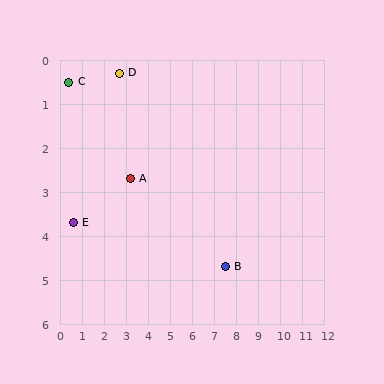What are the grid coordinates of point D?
Point D is at approximately (2.7, 0.3).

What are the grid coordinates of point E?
Point E is at approximately (0.6, 3.7).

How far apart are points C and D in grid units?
Points C and D are about 2.3 grid units apart.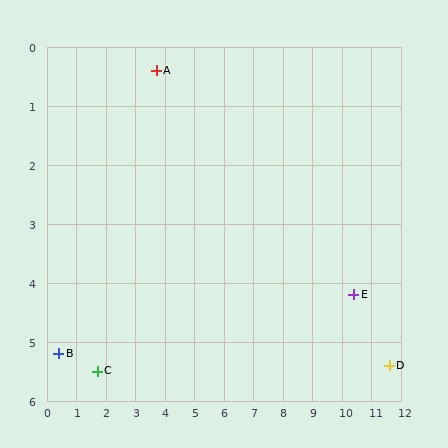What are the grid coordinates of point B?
Point B is at approximately (0.4, 5.2).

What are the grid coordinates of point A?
Point A is at approximately (3.7, 0.4).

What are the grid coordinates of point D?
Point D is at approximately (11.6, 5.4).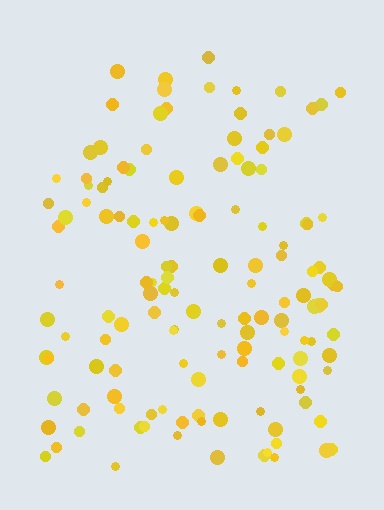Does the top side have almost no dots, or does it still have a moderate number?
Still a moderate number, just noticeably fewer than the bottom.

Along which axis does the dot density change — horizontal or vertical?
Vertical.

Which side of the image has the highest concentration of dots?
The bottom.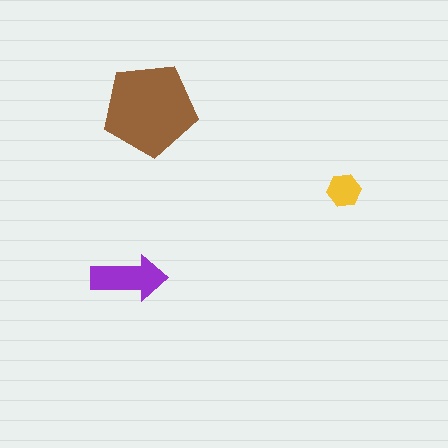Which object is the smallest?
The yellow hexagon.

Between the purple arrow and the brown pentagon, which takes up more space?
The brown pentagon.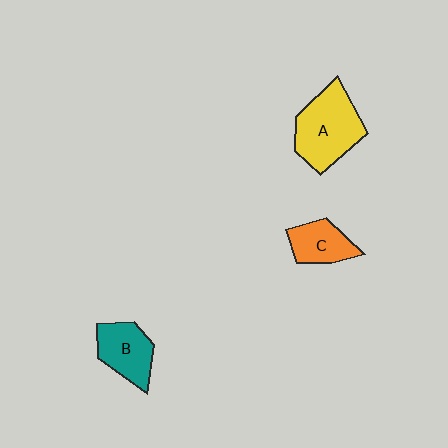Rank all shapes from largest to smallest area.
From largest to smallest: A (yellow), B (teal), C (orange).